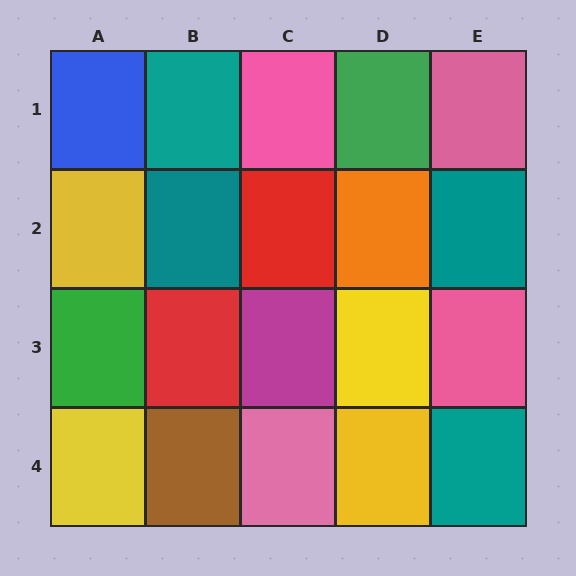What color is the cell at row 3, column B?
Red.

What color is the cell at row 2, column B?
Teal.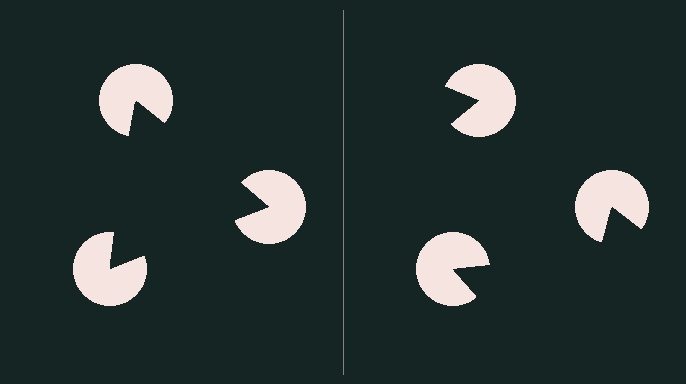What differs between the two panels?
The pac-man discs are positioned identically on both sides; only the wedge orientations differ. On the left they align to a triangle; on the right they are misaligned.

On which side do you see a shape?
An illusory triangle appears on the left side. On the right side the wedge cuts are rotated, so no coherent shape forms.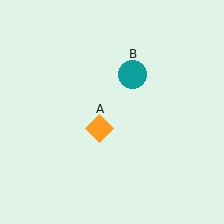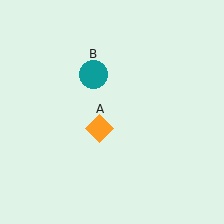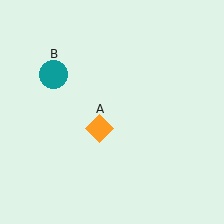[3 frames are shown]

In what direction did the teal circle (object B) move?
The teal circle (object B) moved left.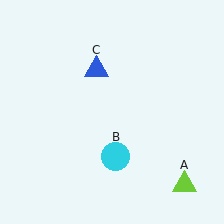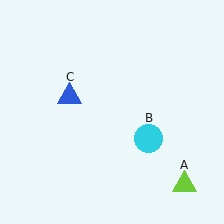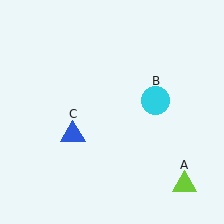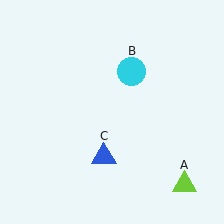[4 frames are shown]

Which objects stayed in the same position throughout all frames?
Lime triangle (object A) remained stationary.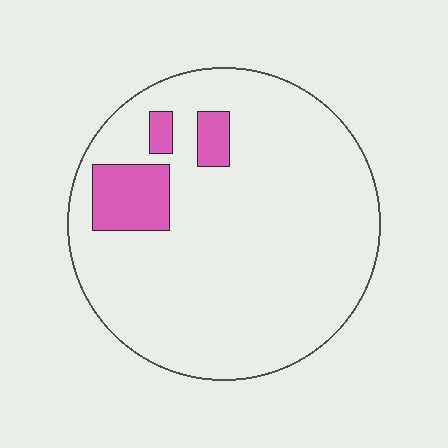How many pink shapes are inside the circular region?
3.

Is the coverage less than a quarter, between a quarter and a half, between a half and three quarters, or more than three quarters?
Less than a quarter.